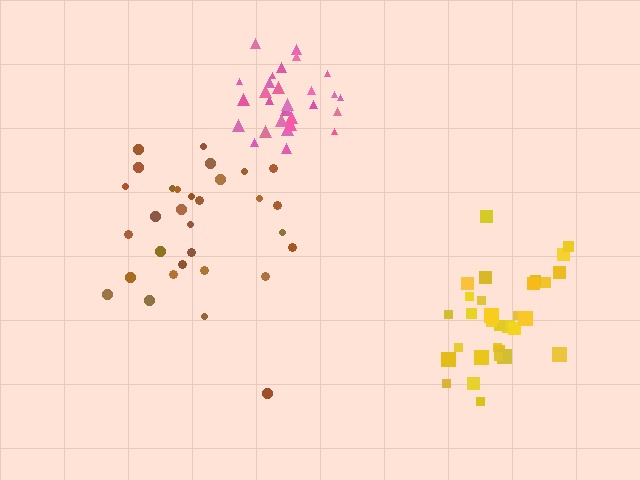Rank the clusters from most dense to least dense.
pink, yellow, brown.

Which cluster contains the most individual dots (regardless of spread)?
Brown (31).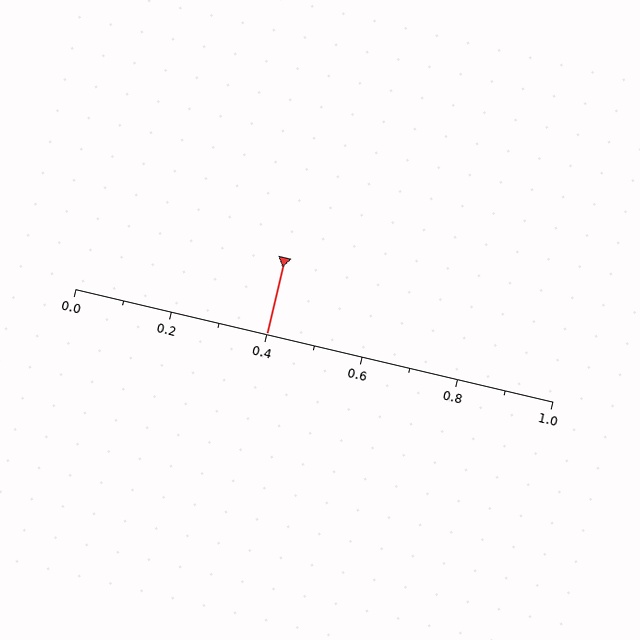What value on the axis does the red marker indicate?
The marker indicates approximately 0.4.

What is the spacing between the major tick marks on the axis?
The major ticks are spaced 0.2 apart.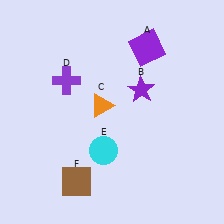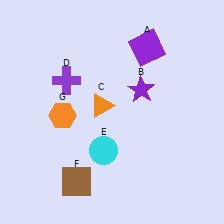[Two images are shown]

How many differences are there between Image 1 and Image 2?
There is 1 difference between the two images.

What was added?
An orange hexagon (G) was added in Image 2.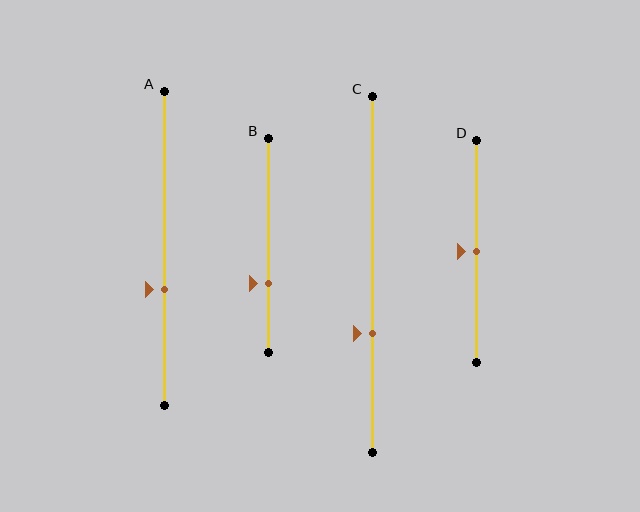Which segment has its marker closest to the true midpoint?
Segment D has its marker closest to the true midpoint.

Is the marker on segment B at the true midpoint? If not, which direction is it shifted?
No, the marker on segment B is shifted downward by about 18% of the segment length.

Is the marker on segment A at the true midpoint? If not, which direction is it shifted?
No, the marker on segment A is shifted downward by about 13% of the segment length.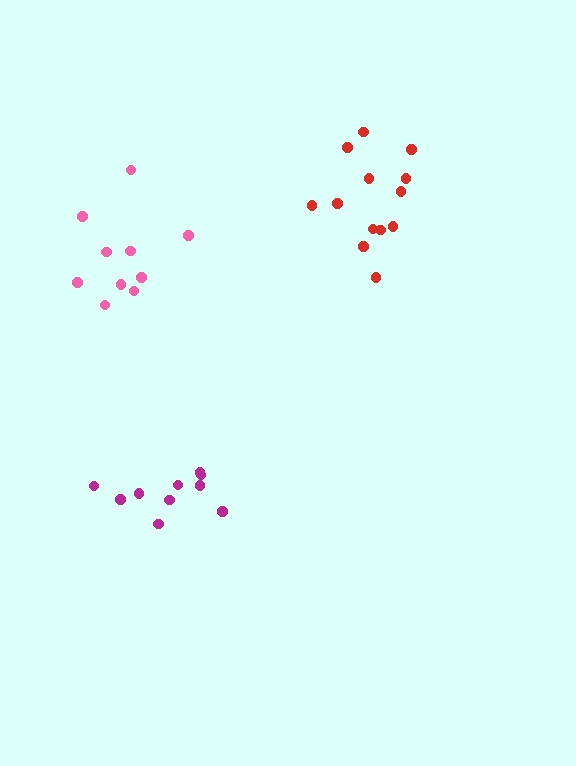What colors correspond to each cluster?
The clusters are colored: magenta, red, pink.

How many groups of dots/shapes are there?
There are 3 groups.